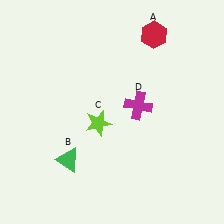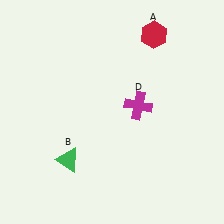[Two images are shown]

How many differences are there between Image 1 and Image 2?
There is 1 difference between the two images.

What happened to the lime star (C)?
The lime star (C) was removed in Image 2. It was in the bottom-left area of Image 1.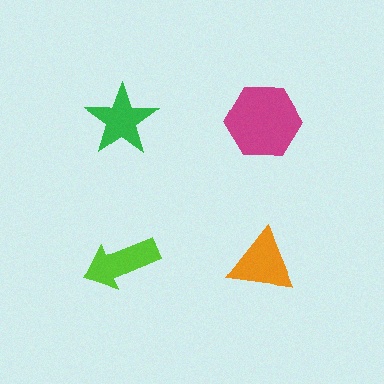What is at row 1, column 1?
A green star.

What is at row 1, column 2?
A magenta hexagon.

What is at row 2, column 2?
An orange triangle.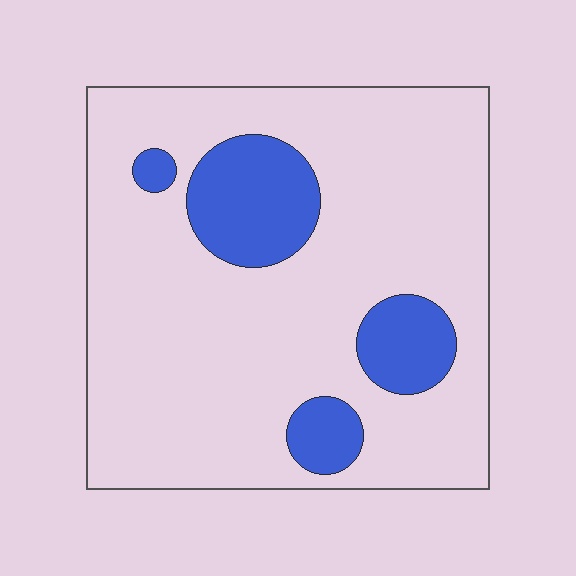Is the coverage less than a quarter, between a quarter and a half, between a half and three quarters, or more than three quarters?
Less than a quarter.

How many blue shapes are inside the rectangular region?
4.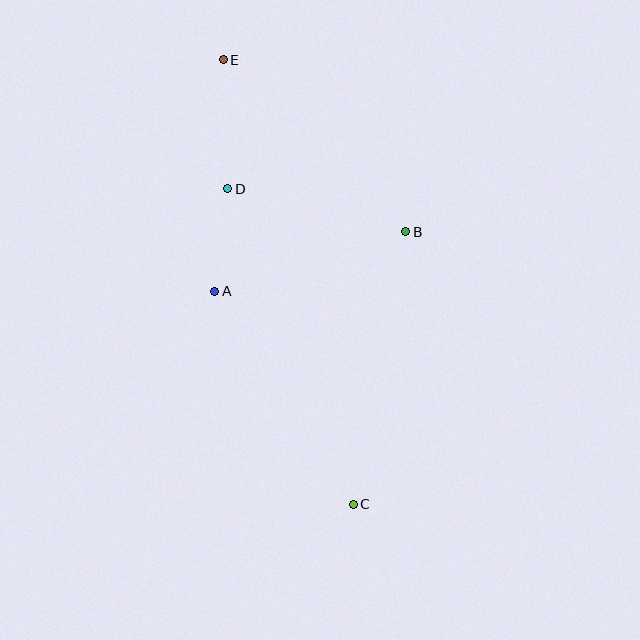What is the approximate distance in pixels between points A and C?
The distance between A and C is approximately 254 pixels.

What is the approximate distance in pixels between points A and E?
The distance between A and E is approximately 232 pixels.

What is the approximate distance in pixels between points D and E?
The distance between D and E is approximately 129 pixels.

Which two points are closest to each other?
Points A and D are closest to each other.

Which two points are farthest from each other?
Points C and E are farthest from each other.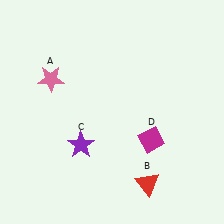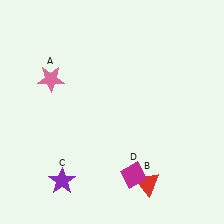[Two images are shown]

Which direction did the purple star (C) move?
The purple star (C) moved down.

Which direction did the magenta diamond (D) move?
The magenta diamond (D) moved down.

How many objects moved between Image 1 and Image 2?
2 objects moved between the two images.